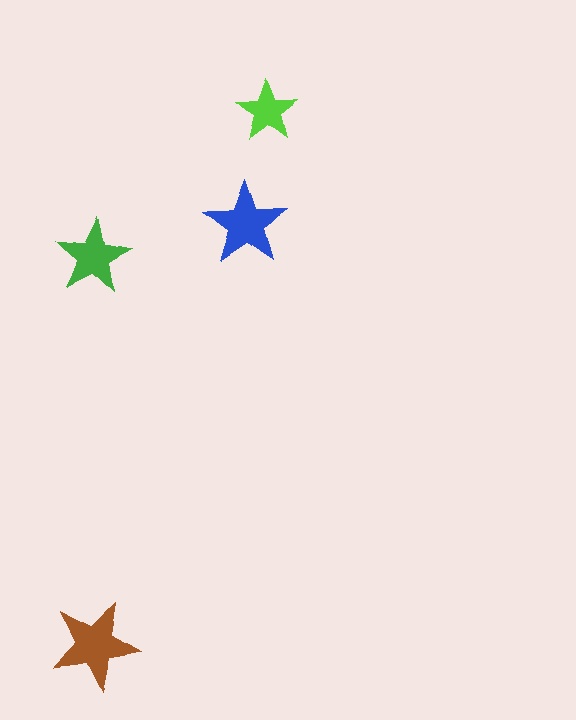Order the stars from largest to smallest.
the brown one, the blue one, the green one, the lime one.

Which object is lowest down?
The brown star is bottommost.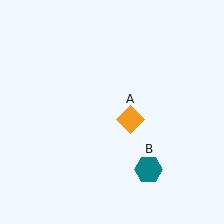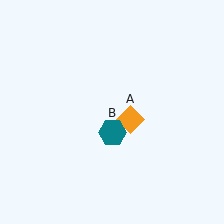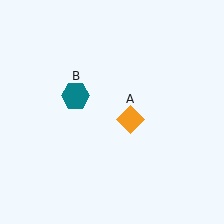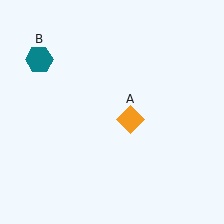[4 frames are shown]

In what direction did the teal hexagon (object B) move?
The teal hexagon (object B) moved up and to the left.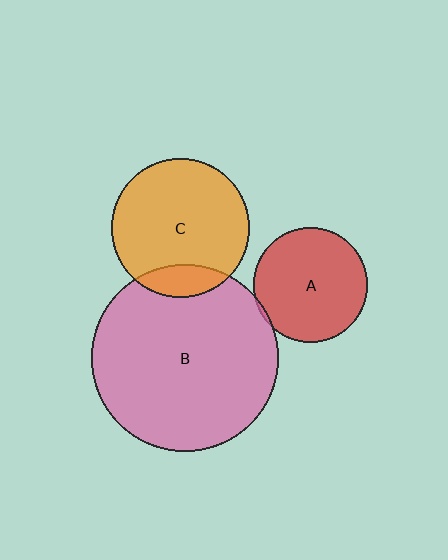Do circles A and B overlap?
Yes.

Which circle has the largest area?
Circle B (pink).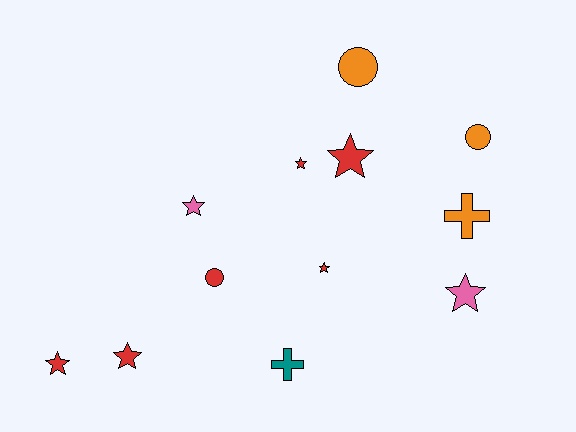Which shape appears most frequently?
Star, with 7 objects.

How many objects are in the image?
There are 12 objects.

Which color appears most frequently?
Red, with 6 objects.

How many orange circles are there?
There are 2 orange circles.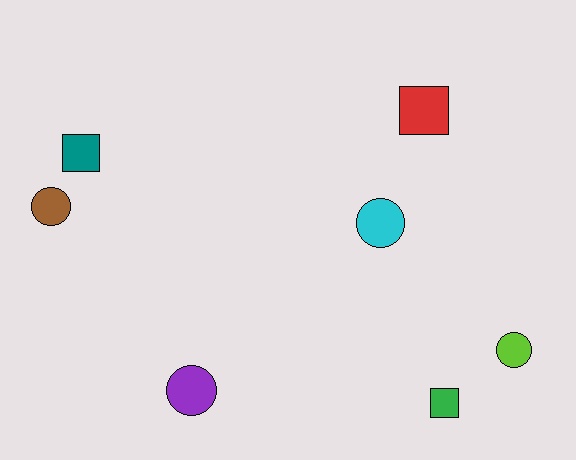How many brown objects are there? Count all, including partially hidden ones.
There is 1 brown object.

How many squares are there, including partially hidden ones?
There are 3 squares.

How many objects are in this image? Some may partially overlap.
There are 7 objects.